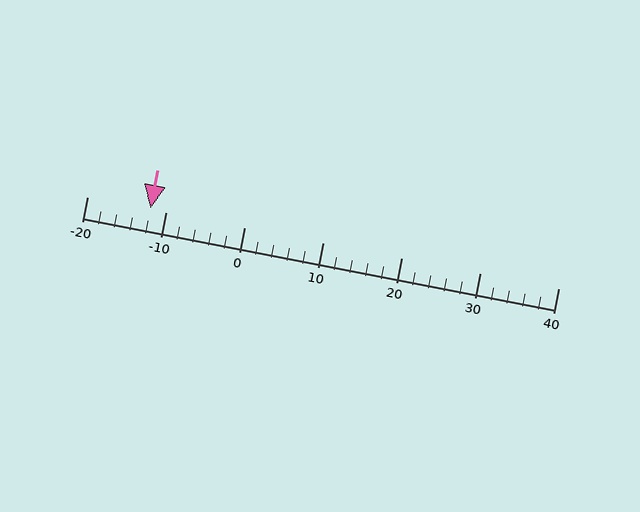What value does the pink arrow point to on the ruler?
The pink arrow points to approximately -12.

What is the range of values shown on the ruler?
The ruler shows values from -20 to 40.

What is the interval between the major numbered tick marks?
The major tick marks are spaced 10 units apart.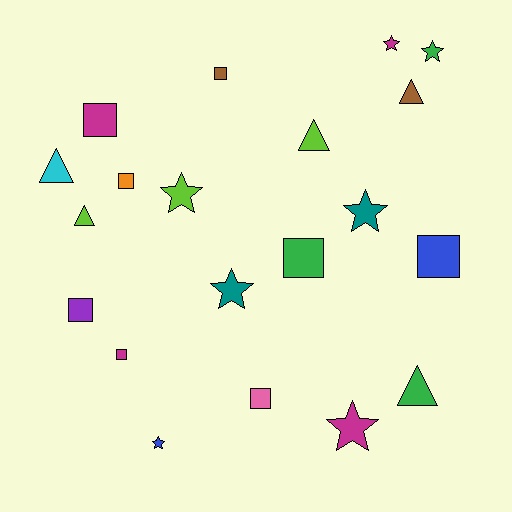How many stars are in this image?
There are 7 stars.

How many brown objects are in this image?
There are 2 brown objects.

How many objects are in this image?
There are 20 objects.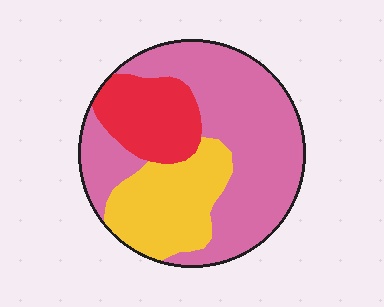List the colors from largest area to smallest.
From largest to smallest: pink, yellow, red.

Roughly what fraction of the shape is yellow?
Yellow takes up about one quarter (1/4) of the shape.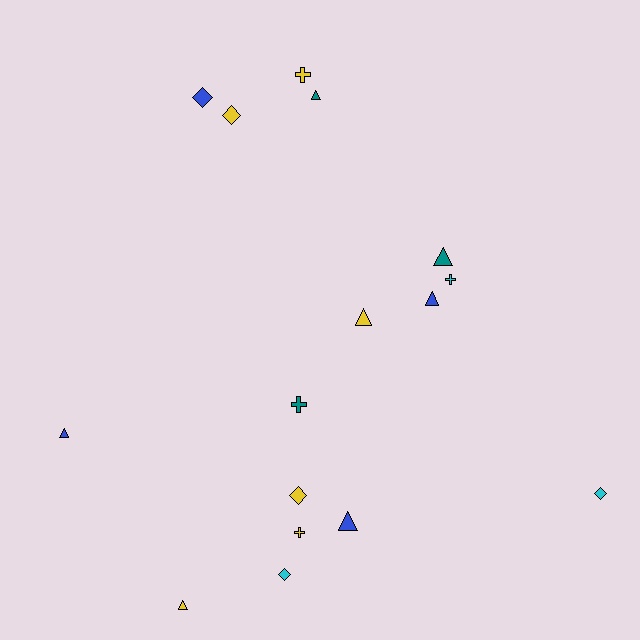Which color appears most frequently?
Yellow, with 6 objects.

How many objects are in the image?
There are 16 objects.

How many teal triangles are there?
There are 2 teal triangles.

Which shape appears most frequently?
Triangle, with 7 objects.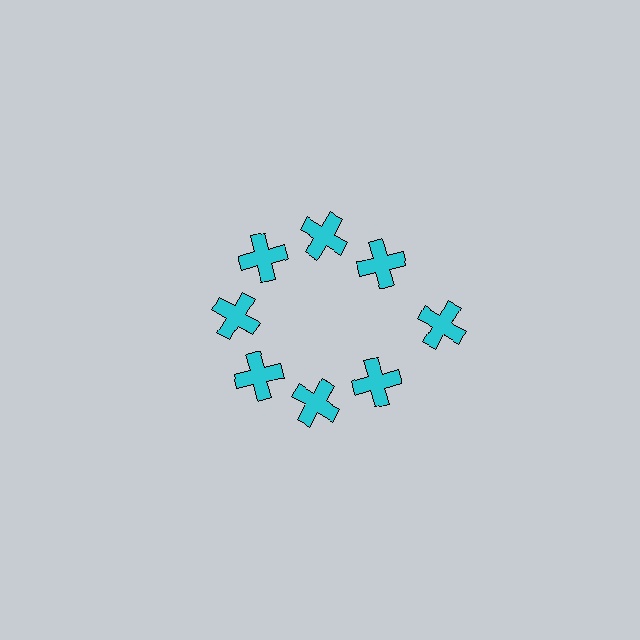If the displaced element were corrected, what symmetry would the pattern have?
It would have 8-fold rotational symmetry — the pattern would map onto itself every 45 degrees.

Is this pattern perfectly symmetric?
No. The 8 cyan crosses are arranged in a ring, but one element near the 3 o'clock position is pushed outward from the center, breaking the 8-fold rotational symmetry.